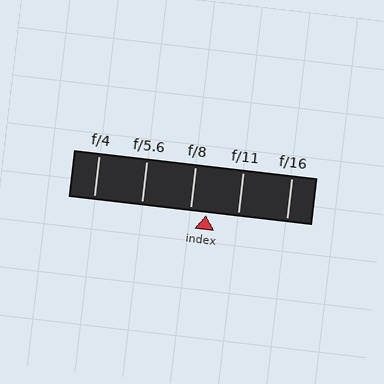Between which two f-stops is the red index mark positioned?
The index mark is between f/8 and f/11.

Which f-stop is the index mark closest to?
The index mark is closest to f/8.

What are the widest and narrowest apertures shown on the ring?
The widest aperture shown is f/4 and the narrowest is f/16.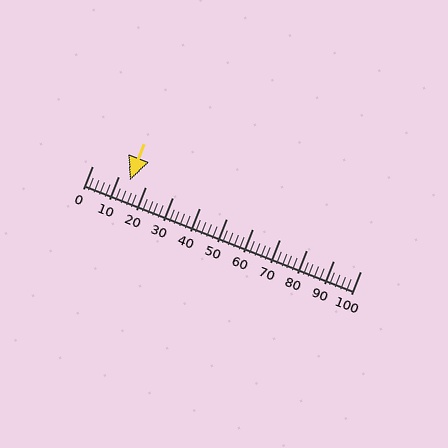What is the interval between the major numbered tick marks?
The major tick marks are spaced 10 units apart.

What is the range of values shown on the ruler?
The ruler shows values from 0 to 100.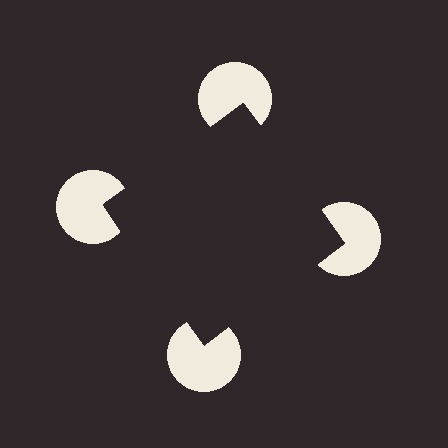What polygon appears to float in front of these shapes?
An illusory square — its edges are inferred from the aligned wedge cuts in the pac-man discs, not physically drawn.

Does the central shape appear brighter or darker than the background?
It typically appears slightly darker than the background, even though no actual brightness change is drawn.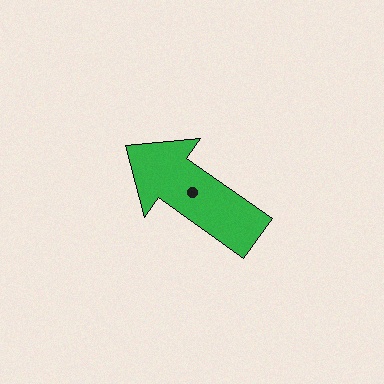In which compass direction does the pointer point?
Northwest.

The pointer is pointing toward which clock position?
Roughly 10 o'clock.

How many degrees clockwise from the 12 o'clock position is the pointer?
Approximately 305 degrees.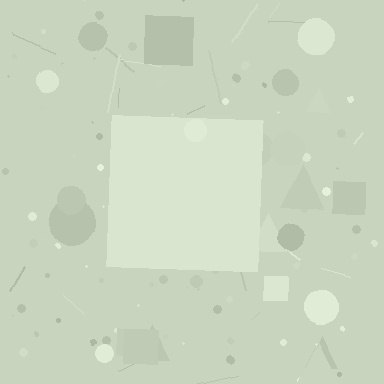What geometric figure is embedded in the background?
A square is embedded in the background.